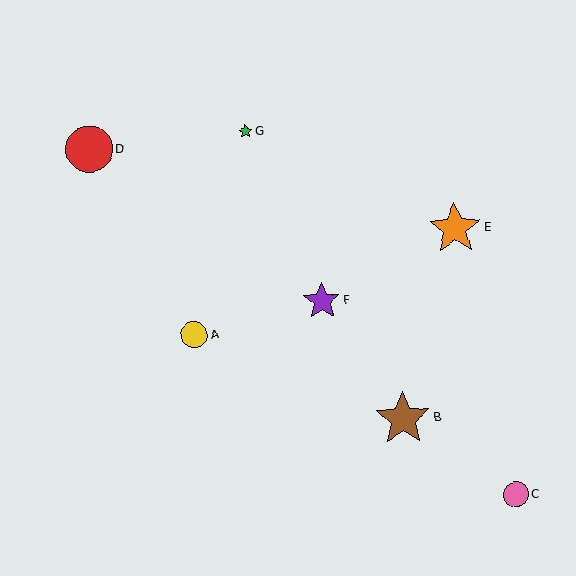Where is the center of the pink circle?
The center of the pink circle is at (516, 494).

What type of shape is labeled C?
Shape C is a pink circle.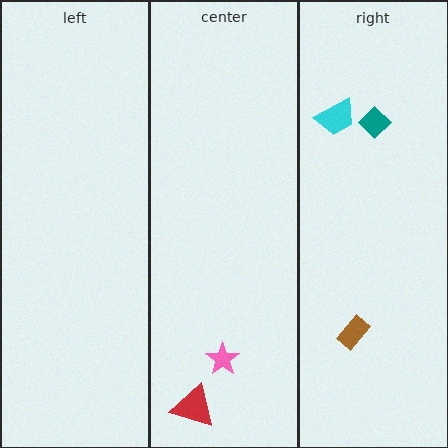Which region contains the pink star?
The center region.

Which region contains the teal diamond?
The right region.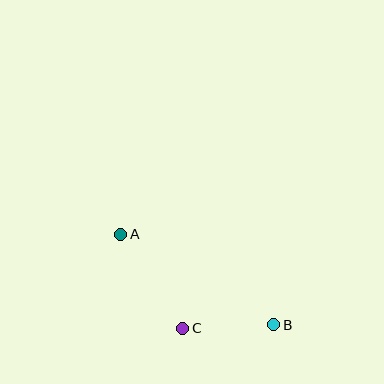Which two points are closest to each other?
Points B and C are closest to each other.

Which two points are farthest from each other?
Points A and B are farthest from each other.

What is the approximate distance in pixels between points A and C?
The distance between A and C is approximately 113 pixels.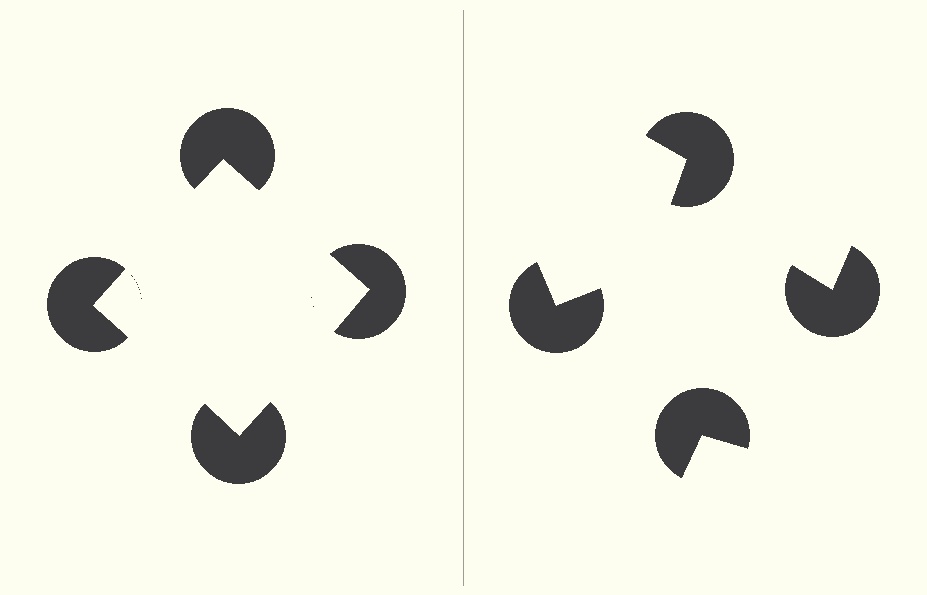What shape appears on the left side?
An illusory square.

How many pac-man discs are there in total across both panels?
8 — 4 on each side.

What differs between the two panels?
The pac-man discs are positioned identically on both sides; only the wedge orientations differ. On the left they align to a square; on the right they are misaligned.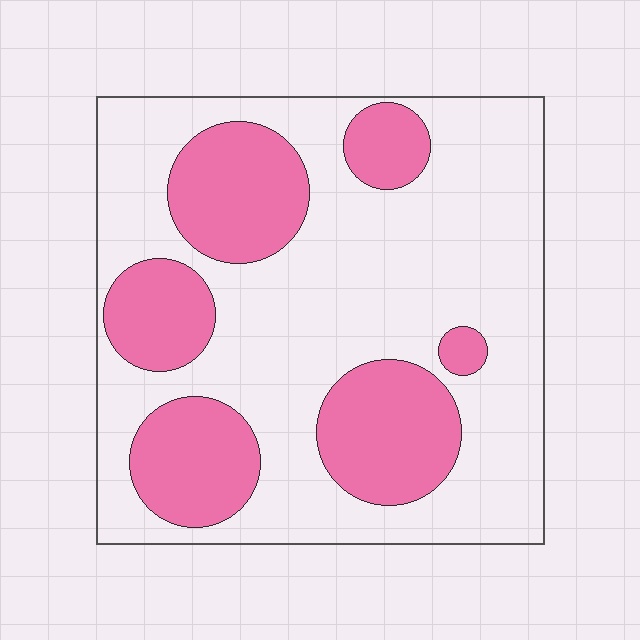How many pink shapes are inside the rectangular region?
6.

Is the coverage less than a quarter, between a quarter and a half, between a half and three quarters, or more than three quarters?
Between a quarter and a half.